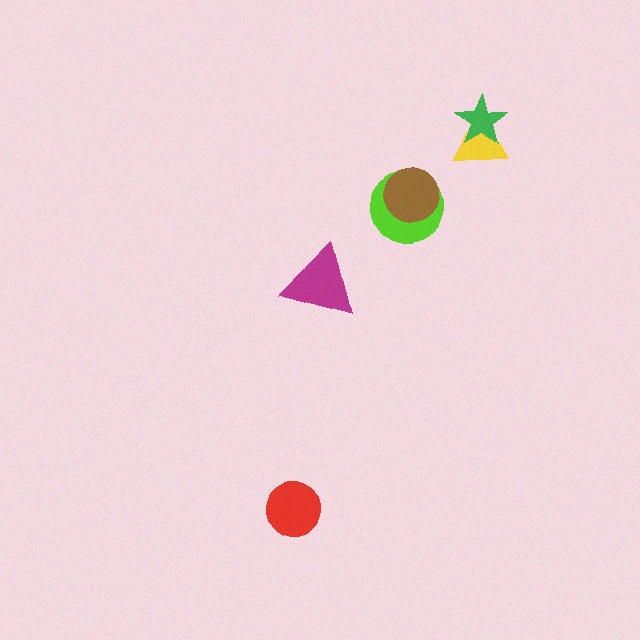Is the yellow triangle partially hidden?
Yes, it is partially covered by another shape.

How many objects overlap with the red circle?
0 objects overlap with the red circle.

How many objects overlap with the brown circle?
1 object overlaps with the brown circle.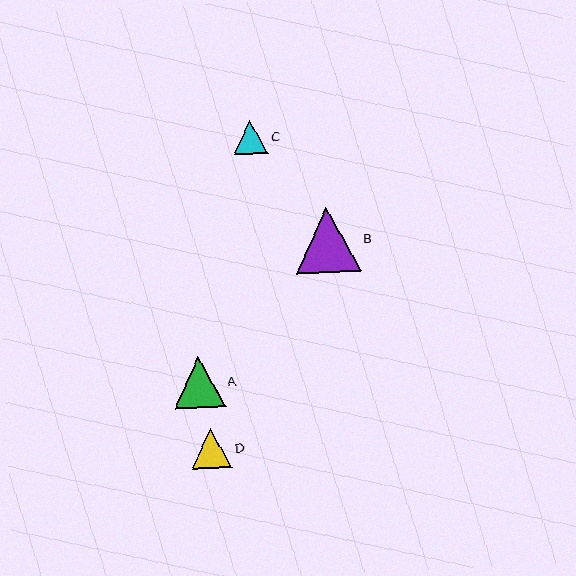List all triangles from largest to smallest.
From largest to smallest: B, A, D, C.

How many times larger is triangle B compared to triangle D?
Triangle B is approximately 1.6 times the size of triangle D.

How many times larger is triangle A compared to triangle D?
Triangle A is approximately 1.3 times the size of triangle D.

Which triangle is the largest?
Triangle B is the largest with a size of approximately 65 pixels.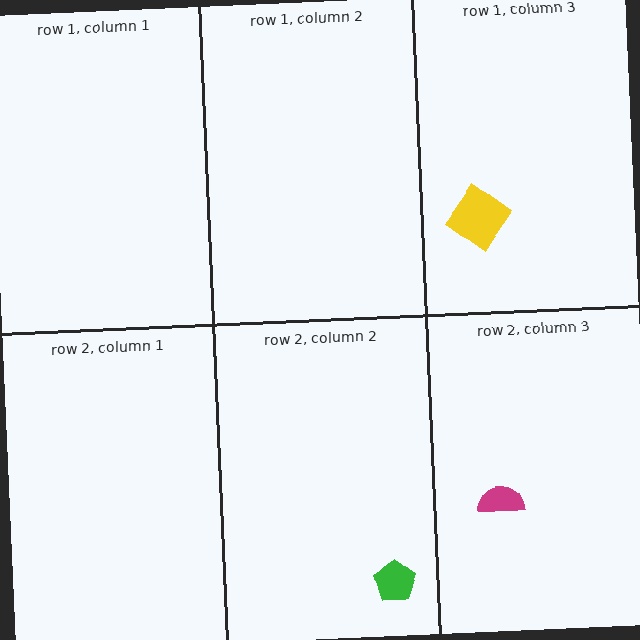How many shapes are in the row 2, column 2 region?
1.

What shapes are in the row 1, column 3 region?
The yellow diamond.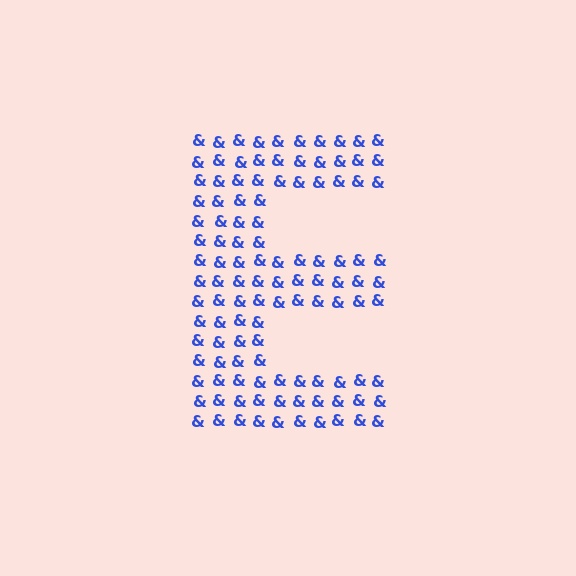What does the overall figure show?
The overall figure shows the letter E.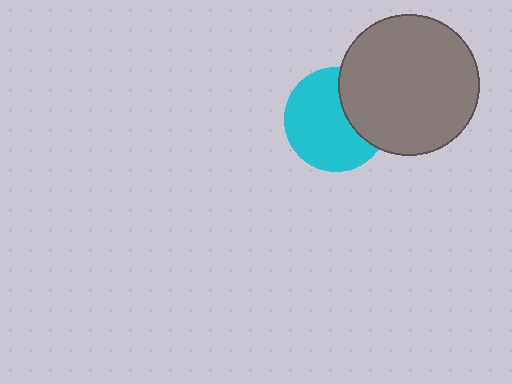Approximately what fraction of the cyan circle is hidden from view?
Roughly 31% of the cyan circle is hidden behind the gray circle.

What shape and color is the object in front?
The object in front is a gray circle.